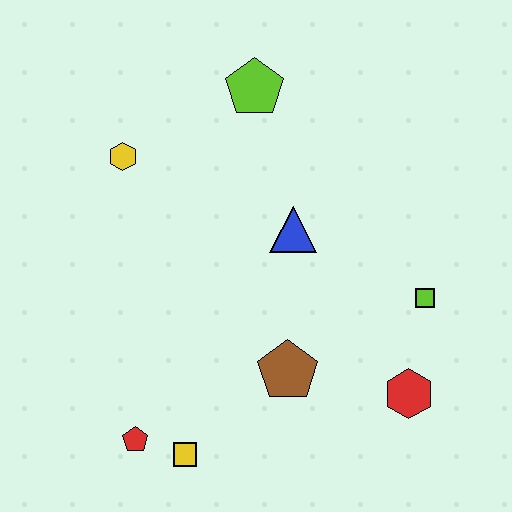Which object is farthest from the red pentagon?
The lime pentagon is farthest from the red pentagon.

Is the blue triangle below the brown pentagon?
No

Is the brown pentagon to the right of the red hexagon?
No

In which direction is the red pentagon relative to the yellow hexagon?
The red pentagon is below the yellow hexagon.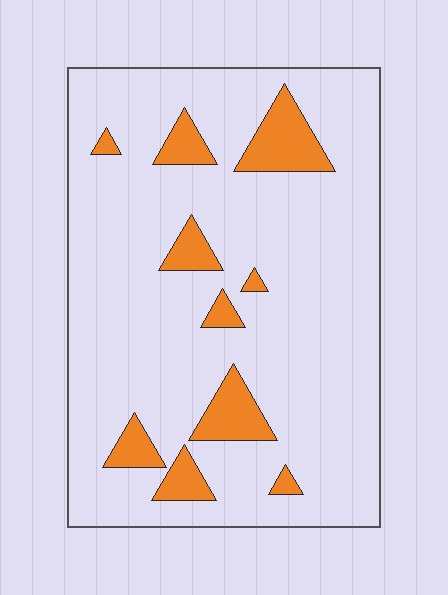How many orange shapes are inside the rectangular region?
10.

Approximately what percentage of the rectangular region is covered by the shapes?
Approximately 15%.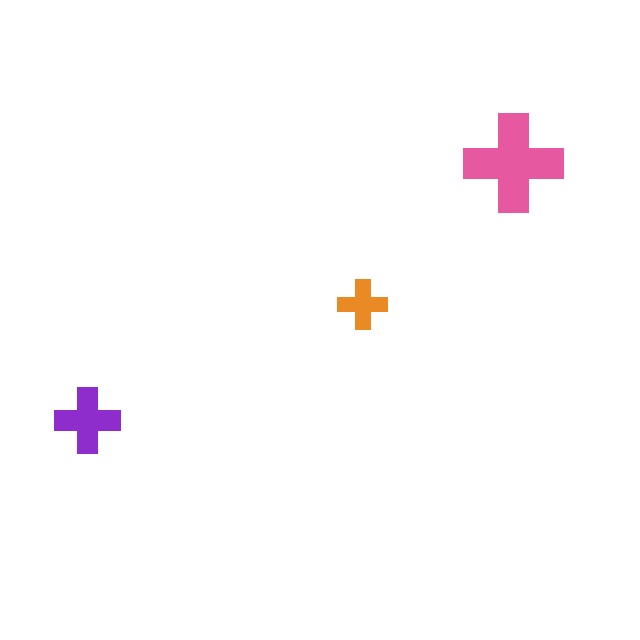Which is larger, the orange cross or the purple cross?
The purple one.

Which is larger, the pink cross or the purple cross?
The pink one.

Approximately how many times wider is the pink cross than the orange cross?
About 2 times wider.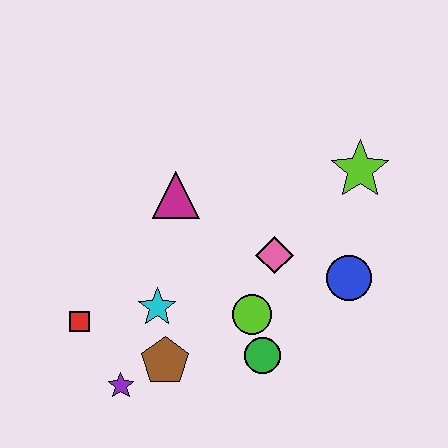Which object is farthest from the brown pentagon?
The lime star is farthest from the brown pentagon.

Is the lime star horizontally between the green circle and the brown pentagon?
No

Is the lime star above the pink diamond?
Yes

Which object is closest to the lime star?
The blue circle is closest to the lime star.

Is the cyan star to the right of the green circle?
No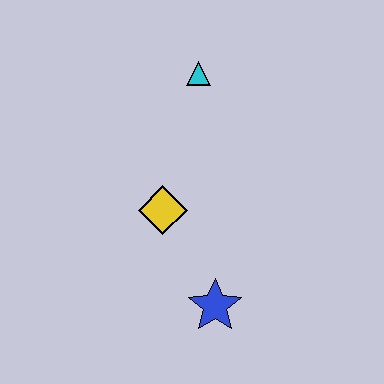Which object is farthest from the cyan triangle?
The blue star is farthest from the cyan triangle.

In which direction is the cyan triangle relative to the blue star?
The cyan triangle is above the blue star.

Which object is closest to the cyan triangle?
The yellow diamond is closest to the cyan triangle.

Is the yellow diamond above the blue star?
Yes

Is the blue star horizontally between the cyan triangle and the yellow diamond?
No